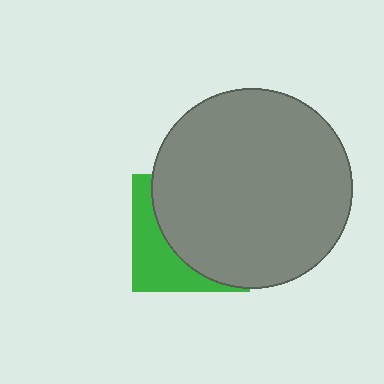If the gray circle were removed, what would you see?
You would see the complete green square.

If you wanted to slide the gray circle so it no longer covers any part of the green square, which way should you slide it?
Slide it right — that is the most direct way to separate the two shapes.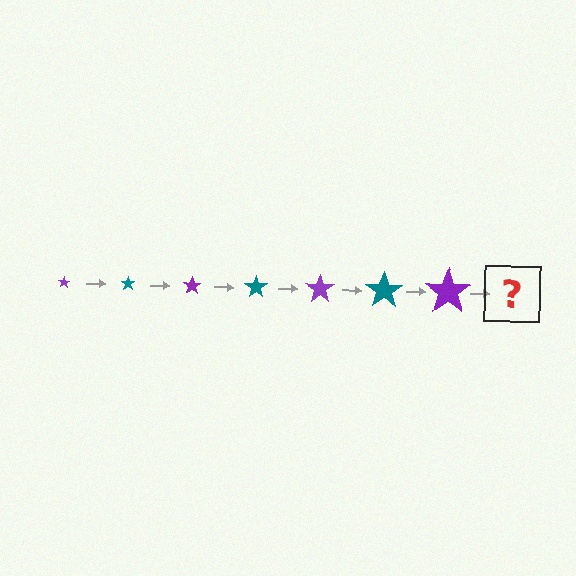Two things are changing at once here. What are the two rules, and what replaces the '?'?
The two rules are that the star grows larger each step and the color cycles through purple and teal. The '?' should be a teal star, larger than the previous one.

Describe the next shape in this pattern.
It should be a teal star, larger than the previous one.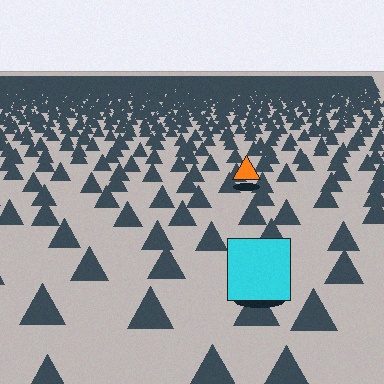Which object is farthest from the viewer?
The orange triangle is farthest from the viewer. It appears smaller and the ground texture around it is denser.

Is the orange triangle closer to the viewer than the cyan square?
No. The cyan square is closer — you can tell from the texture gradient: the ground texture is coarser near it.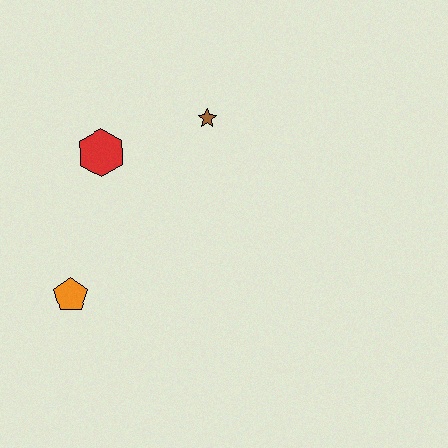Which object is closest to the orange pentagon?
The red hexagon is closest to the orange pentagon.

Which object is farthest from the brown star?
The orange pentagon is farthest from the brown star.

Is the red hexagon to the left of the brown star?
Yes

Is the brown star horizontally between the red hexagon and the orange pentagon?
No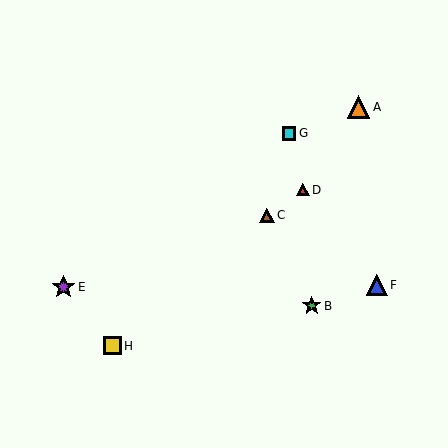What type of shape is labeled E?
Shape E is a purple star.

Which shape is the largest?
The purple star (labeled E) is the largest.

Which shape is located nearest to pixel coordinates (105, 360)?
The yellow square (labeled H) at (112, 346) is nearest to that location.